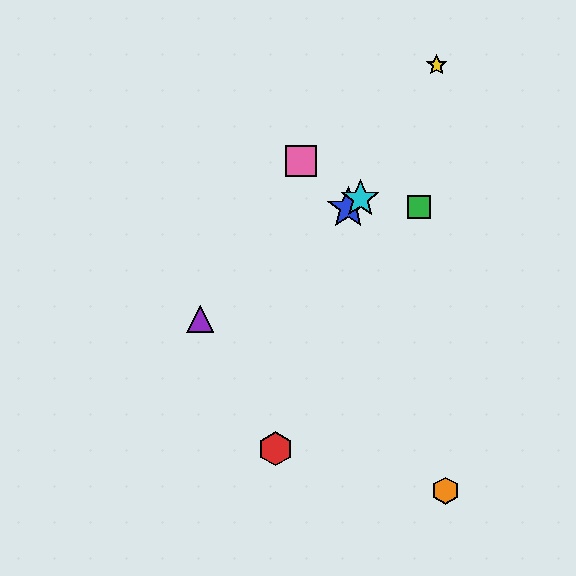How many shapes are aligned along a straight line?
3 shapes (the blue star, the purple triangle, the cyan star) are aligned along a straight line.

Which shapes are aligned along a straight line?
The blue star, the purple triangle, the cyan star are aligned along a straight line.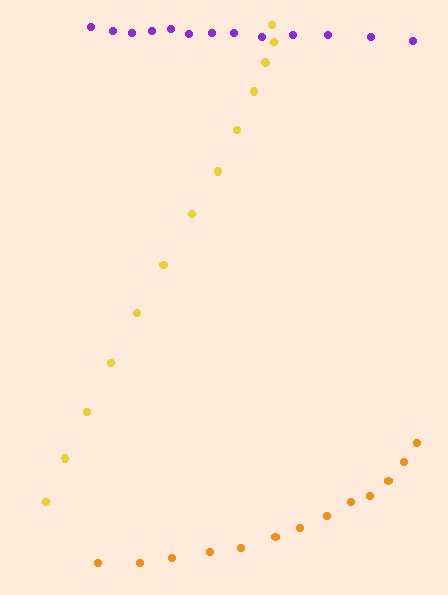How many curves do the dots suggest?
There are 3 distinct paths.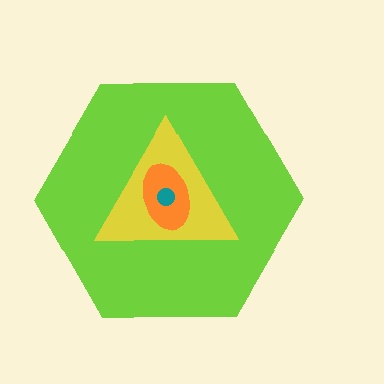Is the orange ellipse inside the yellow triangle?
Yes.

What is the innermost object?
The teal circle.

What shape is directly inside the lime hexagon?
The yellow triangle.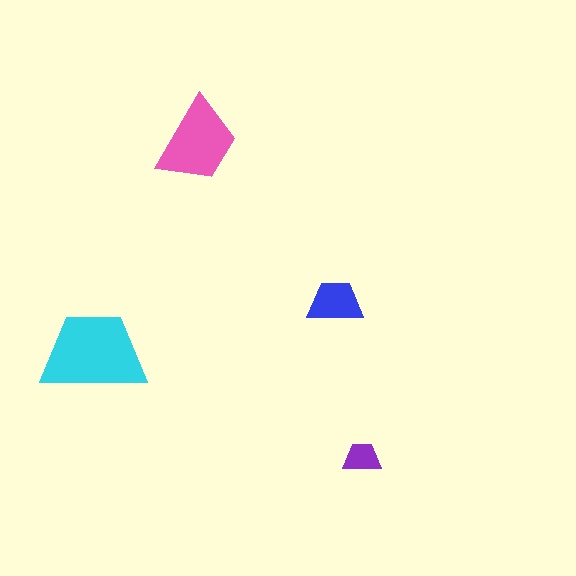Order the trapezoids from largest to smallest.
the cyan one, the pink one, the blue one, the purple one.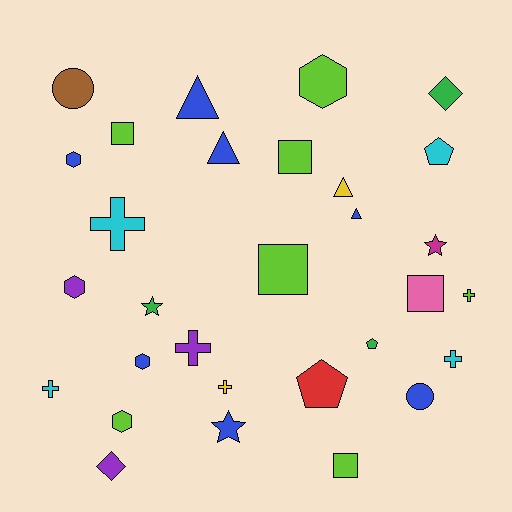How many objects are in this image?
There are 30 objects.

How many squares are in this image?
There are 5 squares.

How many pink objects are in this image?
There is 1 pink object.